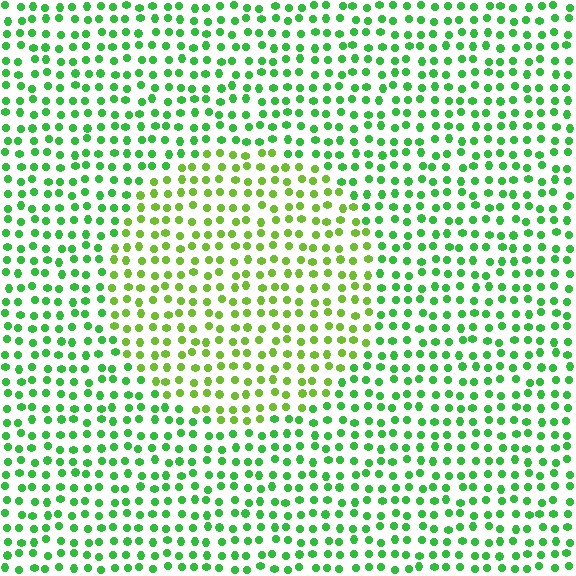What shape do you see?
I see a circle.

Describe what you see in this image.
The image is filled with small green elements in a uniform arrangement. A circle-shaped region is visible where the elements are tinted to a slightly different hue, forming a subtle color boundary.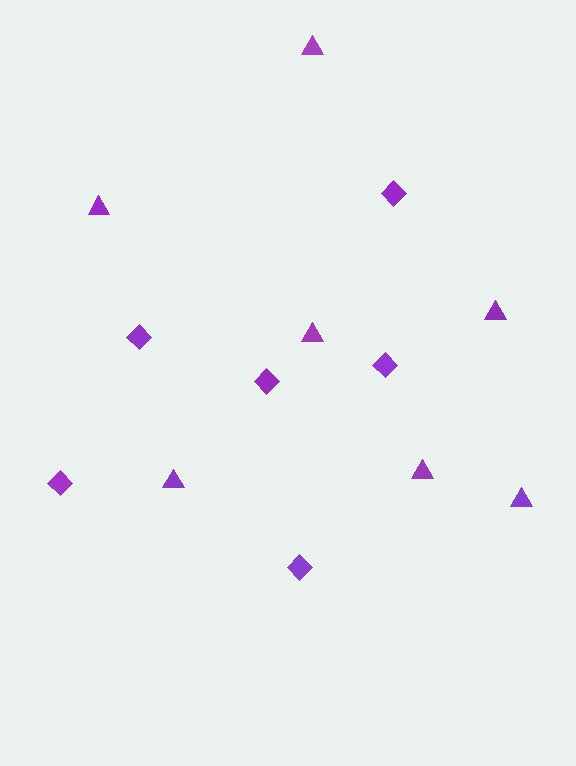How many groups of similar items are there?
There are 2 groups: one group of diamonds (6) and one group of triangles (7).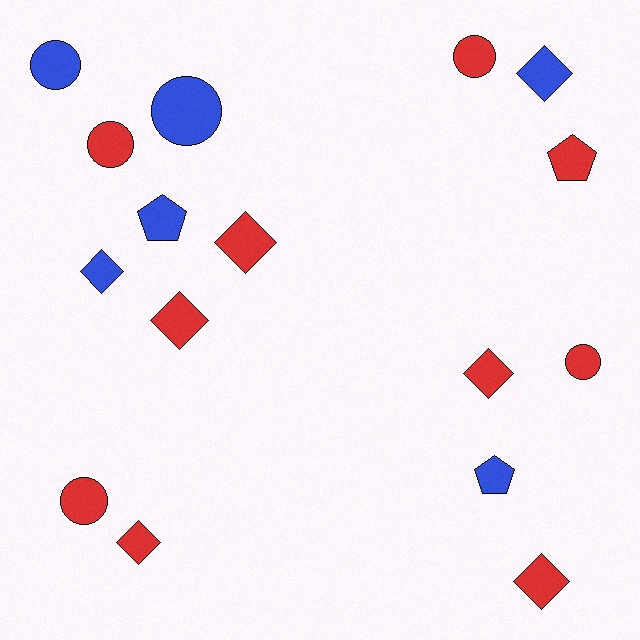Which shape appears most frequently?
Diamond, with 7 objects.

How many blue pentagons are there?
There are 2 blue pentagons.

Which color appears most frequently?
Red, with 10 objects.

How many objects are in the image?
There are 16 objects.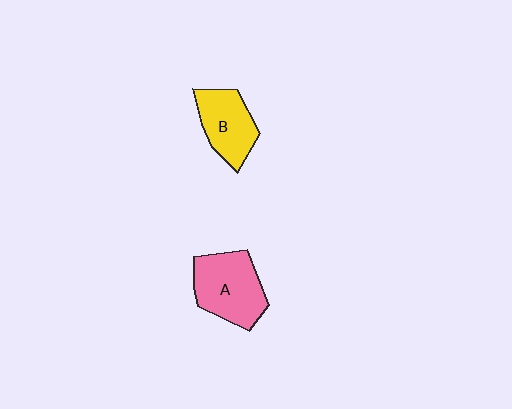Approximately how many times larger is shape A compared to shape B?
Approximately 1.3 times.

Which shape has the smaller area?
Shape B (yellow).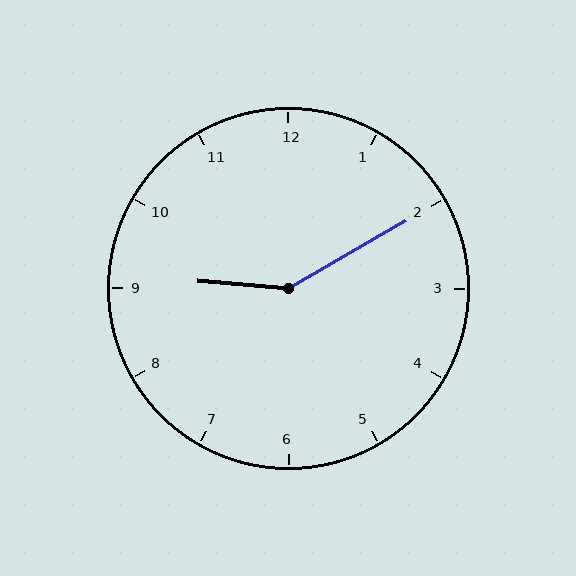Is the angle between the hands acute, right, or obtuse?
It is obtuse.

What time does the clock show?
9:10.